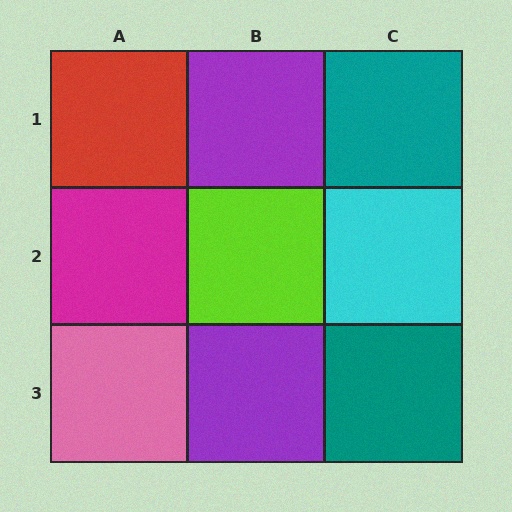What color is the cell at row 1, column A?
Red.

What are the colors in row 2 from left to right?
Magenta, lime, cyan.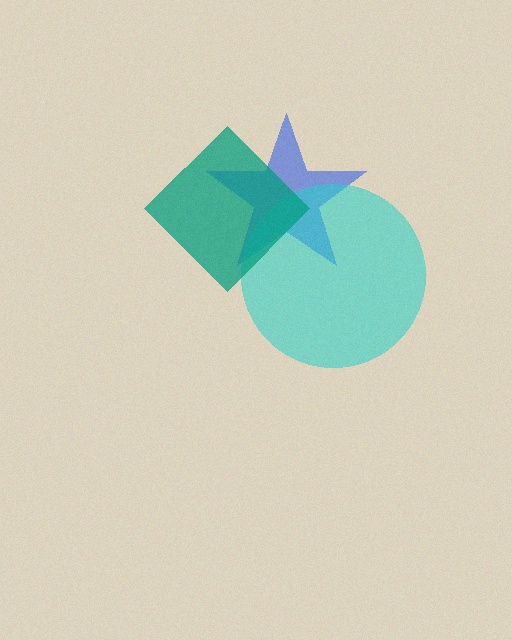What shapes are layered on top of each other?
The layered shapes are: a blue star, a cyan circle, a teal diamond.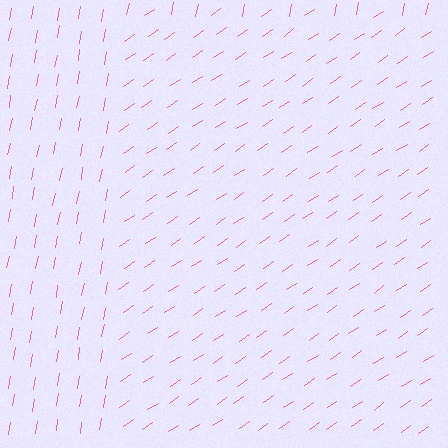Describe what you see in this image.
The image is filled with small pink line segments. A rectangle region in the image has lines oriented differently from the surrounding lines, creating a visible texture boundary.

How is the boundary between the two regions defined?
The boundary is defined purely by a change in line orientation (approximately 45 degrees difference). All lines are the same color and thickness.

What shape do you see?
I see a rectangle.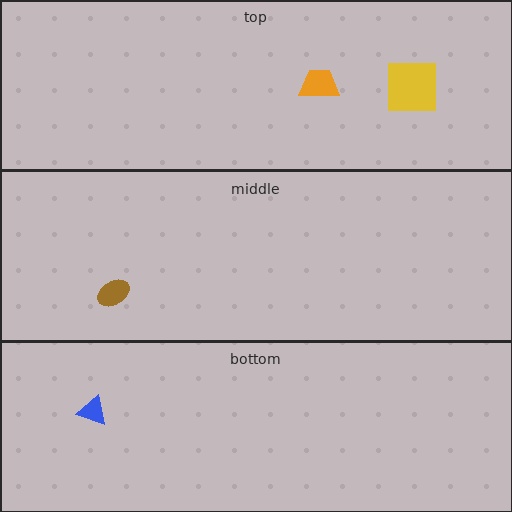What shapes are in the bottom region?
The blue triangle.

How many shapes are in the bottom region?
1.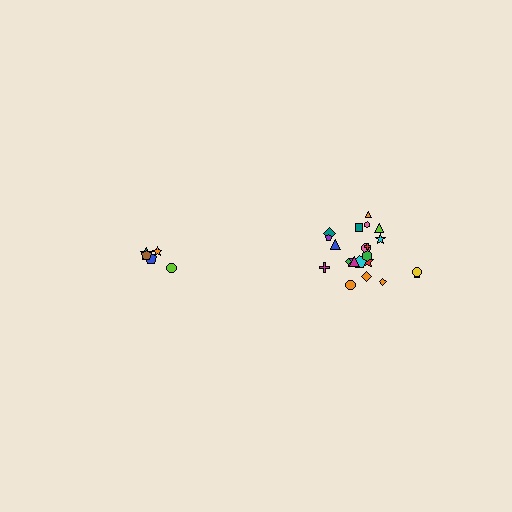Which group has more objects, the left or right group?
The right group.